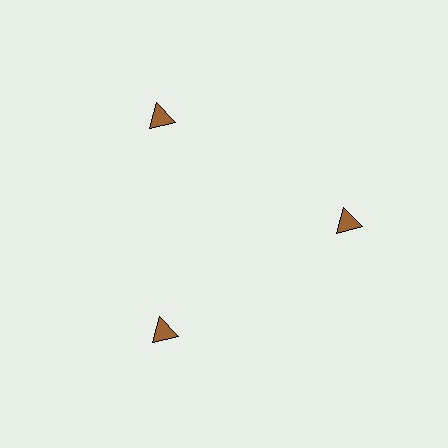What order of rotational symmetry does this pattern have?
This pattern has 3-fold rotational symmetry.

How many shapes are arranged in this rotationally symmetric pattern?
There are 3 shapes, arranged in 3 groups of 1.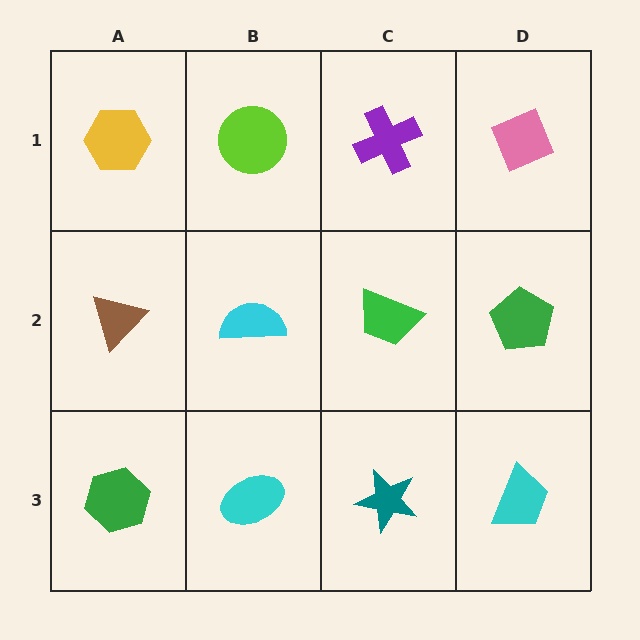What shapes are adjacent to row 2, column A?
A yellow hexagon (row 1, column A), a green hexagon (row 3, column A), a cyan semicircle (row 2, column B).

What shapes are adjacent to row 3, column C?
A green trapezoid (row 2, column C), a cyan ellipse (row 3, column B), a cyan trapezoid (row 3, column D).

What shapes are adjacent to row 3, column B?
A cyan semicircle (row 2, column B), a green hexagon (row 3, column A), a teal star (row 3, column C).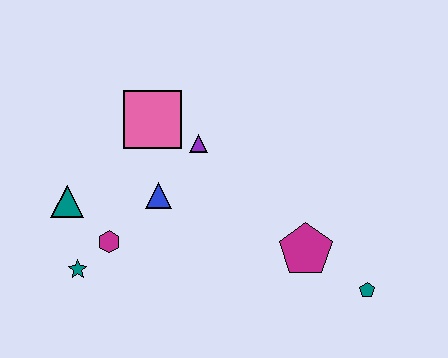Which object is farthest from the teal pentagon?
The teal triangle is farthest from the teal pentagon.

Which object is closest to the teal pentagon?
The magenta pentagon is closest to the teal pentagon.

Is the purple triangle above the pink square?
No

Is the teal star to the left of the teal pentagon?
Yes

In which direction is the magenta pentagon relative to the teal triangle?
The magenta pentagon is to the right of the teal triangle.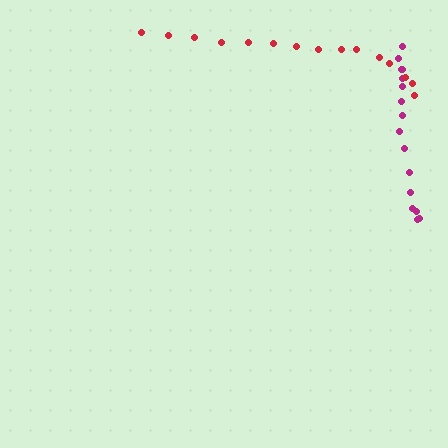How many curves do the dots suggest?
There are 2 distinct paths.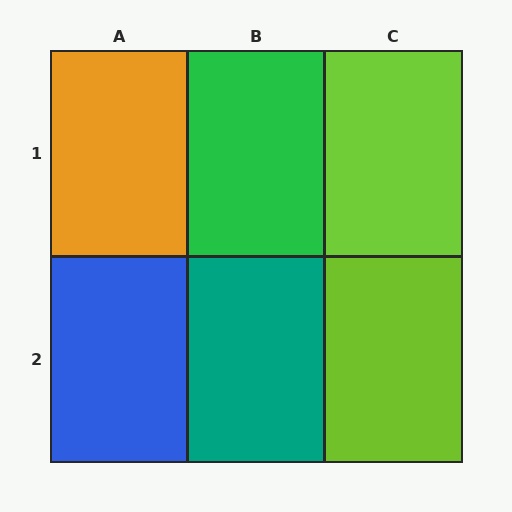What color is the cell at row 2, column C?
Lime.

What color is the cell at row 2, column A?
Blue.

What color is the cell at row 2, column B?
Teal.